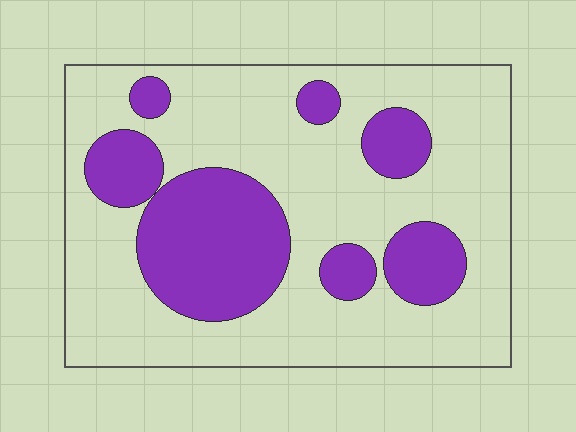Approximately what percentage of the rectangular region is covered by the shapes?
Approximately 30%.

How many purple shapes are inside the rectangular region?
7.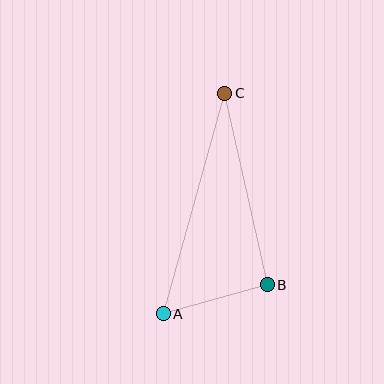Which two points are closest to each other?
Points A and B are closest to each other.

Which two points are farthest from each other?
Points A and C are farthest from each other.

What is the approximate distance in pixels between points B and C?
The distance between B and C is approximately 196 pixels.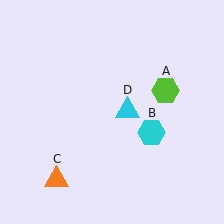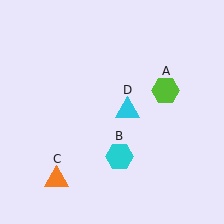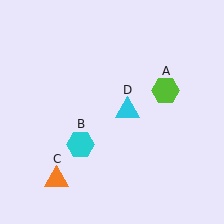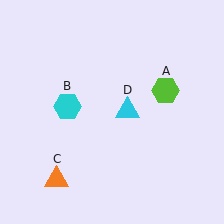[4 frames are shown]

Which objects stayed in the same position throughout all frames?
Lime hexagon (object A) and orange triangle (object C) and cyan triangle (object D) remained stationary.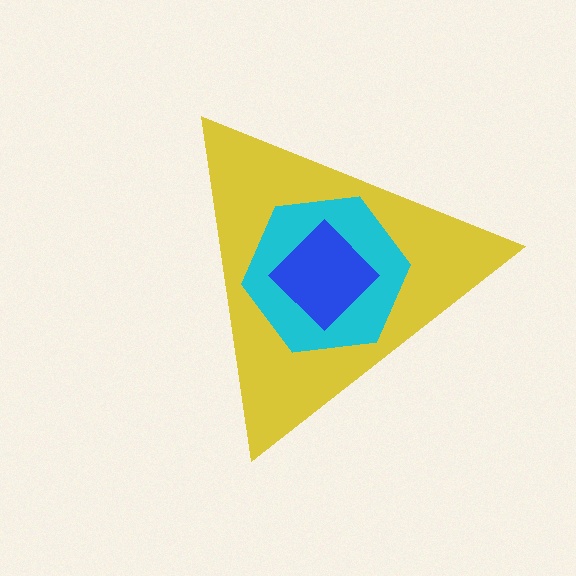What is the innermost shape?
The blue diamond.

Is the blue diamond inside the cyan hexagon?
Yes.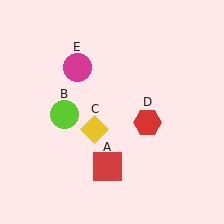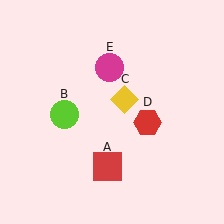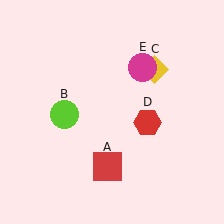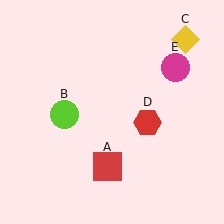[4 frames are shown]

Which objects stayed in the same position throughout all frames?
Red square (object A) and lime circle (object B) and red hexagon (object D) remained stationary.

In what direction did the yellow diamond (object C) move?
The yellow diamond (object C) moved up and to the right.